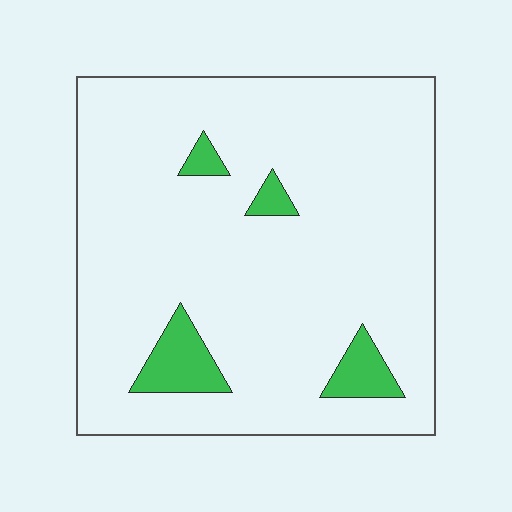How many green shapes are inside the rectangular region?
4.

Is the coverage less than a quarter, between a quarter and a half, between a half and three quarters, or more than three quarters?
Less than a quarter.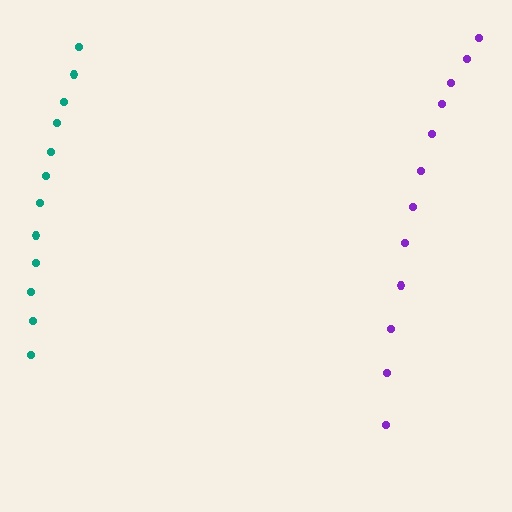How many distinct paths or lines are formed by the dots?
There are 2 distinct paths.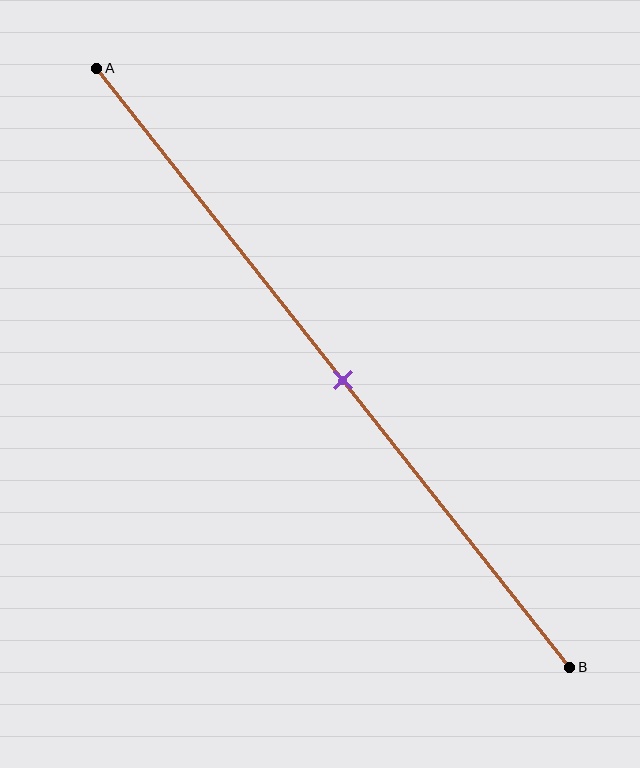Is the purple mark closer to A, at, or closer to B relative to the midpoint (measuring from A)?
The purple mark is approximately at the midpoint of segment AB.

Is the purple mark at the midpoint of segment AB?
Yes, the mark is approximately at the midpoint.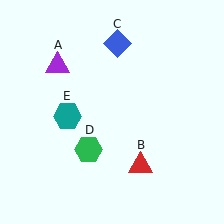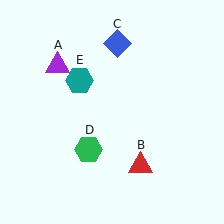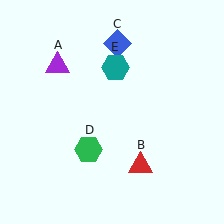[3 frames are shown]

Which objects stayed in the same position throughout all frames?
Purple triangle (object A) and red triangle (object B) and blue diamond (object C) and green hexagon (object D) remained stationary.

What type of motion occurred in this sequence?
The teal hexagon (object E) rotated clockwise around the center of the scene.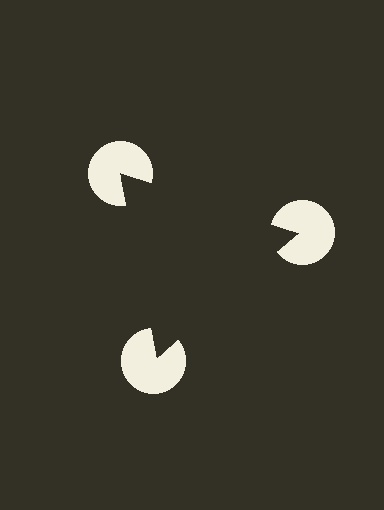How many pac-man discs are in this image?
There are 3 — one at each vertex of the illusory triangle.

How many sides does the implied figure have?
3 sides.